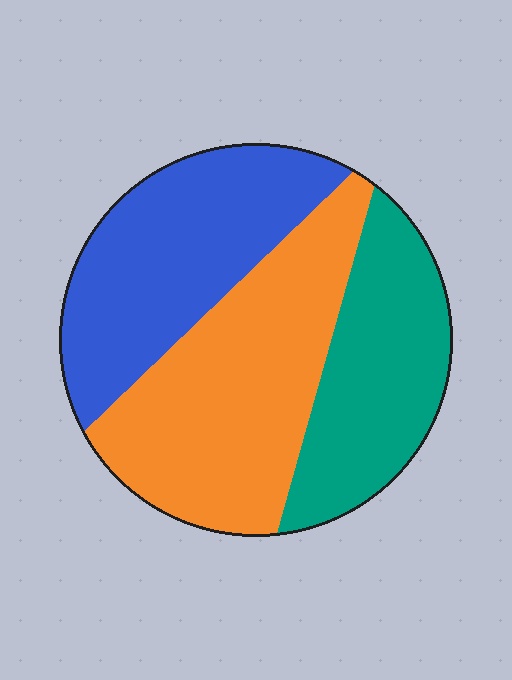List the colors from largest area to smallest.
From largest to smallest: orange, blue, teal.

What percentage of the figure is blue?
Blue covers roughly 35% of the figure.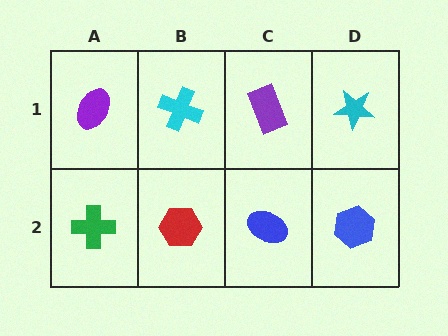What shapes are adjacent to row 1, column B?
A red hexagon (row 2, column B), a purple ellipse (row 1, column A), a purple rectangle (row 1, column C).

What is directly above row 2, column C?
A purple rectangle.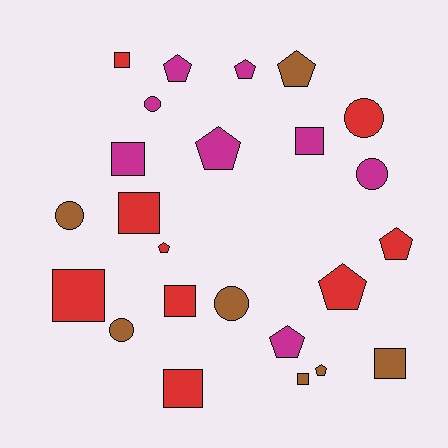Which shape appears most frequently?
Pentagon, with 9 objects.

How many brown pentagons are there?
There are 2 brown pentagons.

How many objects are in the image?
There are 24 objects.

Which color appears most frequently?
Red, with 9 objects.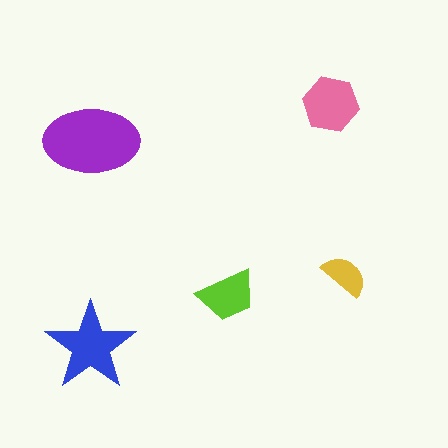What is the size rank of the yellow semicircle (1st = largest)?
5th.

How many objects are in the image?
There are 5 objects in the image.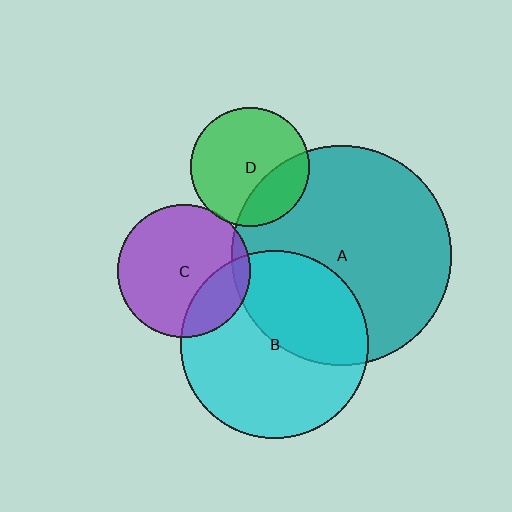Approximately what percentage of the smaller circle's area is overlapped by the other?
Approximately 5%.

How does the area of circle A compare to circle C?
Approximately 2.7 times.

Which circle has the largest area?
Circle A (teal).